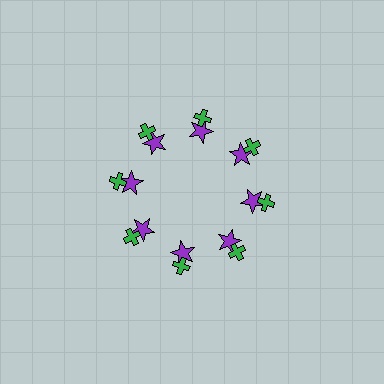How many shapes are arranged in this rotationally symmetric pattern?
There are 16 shapes, arranged in 8 groups of 2.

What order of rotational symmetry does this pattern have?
This pattern has 8-fold rotational symmetry.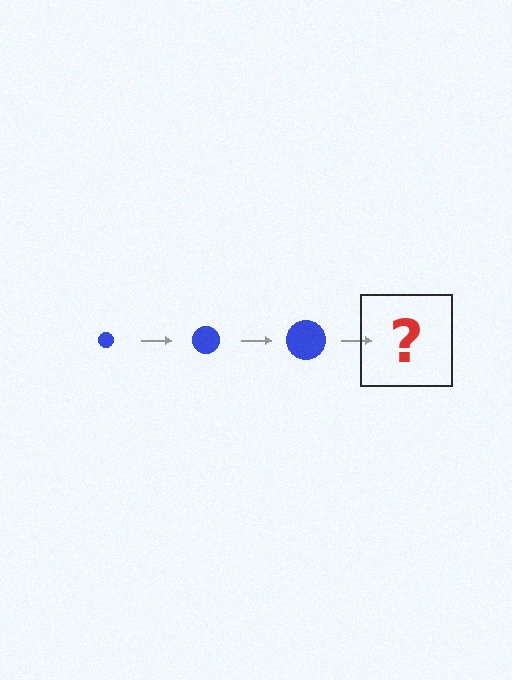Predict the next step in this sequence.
The next step is a blue circle, larger than the previous one.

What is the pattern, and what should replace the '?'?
The pattern is that the circle gets progressively larger each step. The '?' should be a blue circle, larger than the previous one.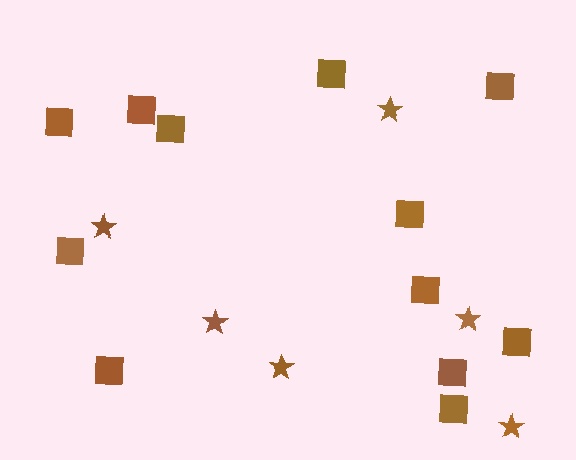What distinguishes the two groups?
There are 2 groups: one group of stars (6) and one group of squares (12).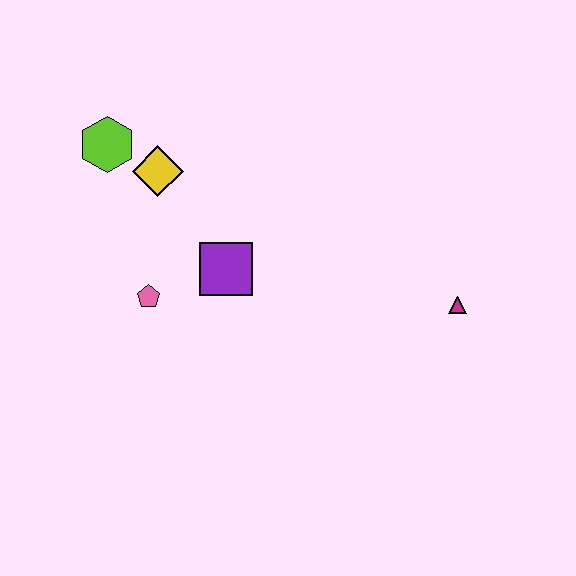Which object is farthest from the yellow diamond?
The magenta triangle is farthest from the yellow diamond.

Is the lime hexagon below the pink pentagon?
No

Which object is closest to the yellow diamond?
The lime hexagon is closest to the yellow diamond.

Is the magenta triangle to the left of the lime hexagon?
No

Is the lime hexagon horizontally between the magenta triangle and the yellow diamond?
No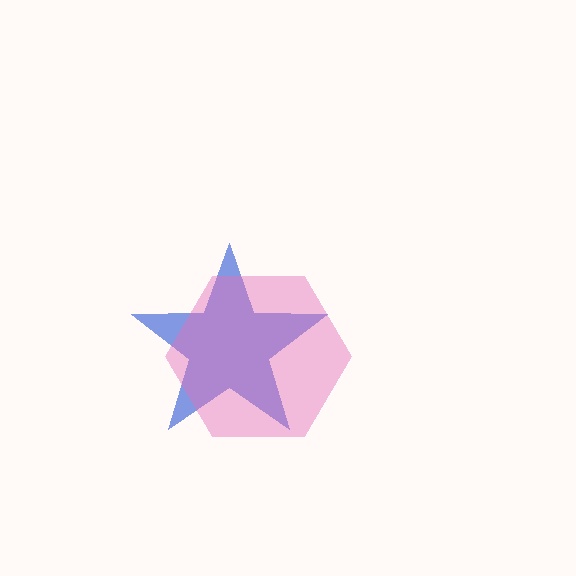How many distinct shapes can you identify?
There are 2 distinct shapes: a blue star, a pink hexagon.